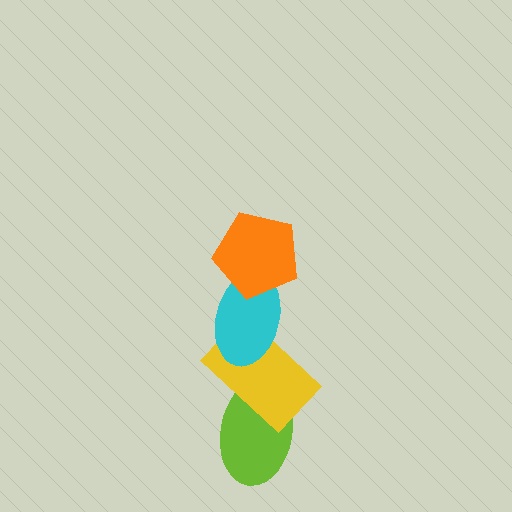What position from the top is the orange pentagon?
The orange pentagon is 1st from the top.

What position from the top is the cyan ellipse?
The cyan ellipse is 2nd from the top.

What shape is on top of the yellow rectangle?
The cyan ellipse is on top of the yellow rectangle.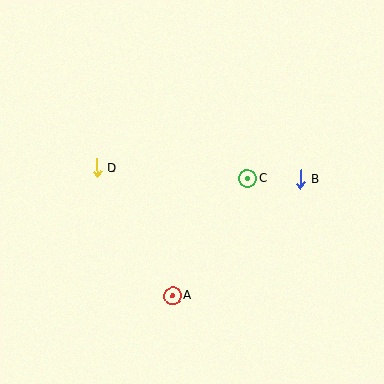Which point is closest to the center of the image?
Point C at (248, 178) is closest to the center.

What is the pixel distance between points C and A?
The distance between C and A is 140 pixels.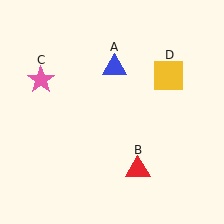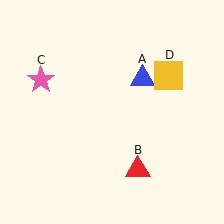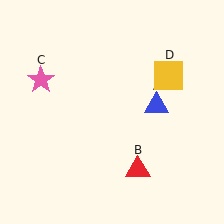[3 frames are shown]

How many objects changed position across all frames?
1 object changed position: blue triangle (object A).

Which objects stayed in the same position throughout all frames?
Red triangle (object B) and pink star (object C) and yellow square (object D) remained stationary.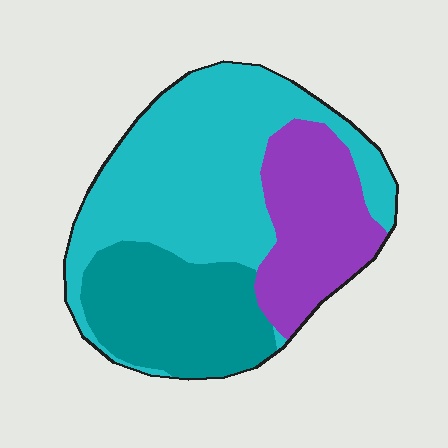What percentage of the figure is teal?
Teal covers roughly 25% of the figure.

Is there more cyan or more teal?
Cyan.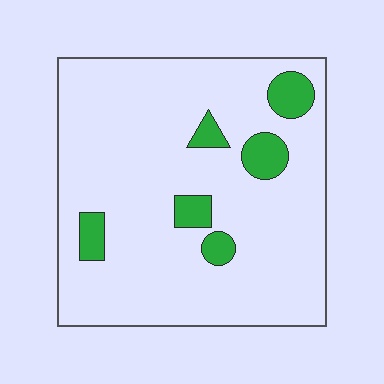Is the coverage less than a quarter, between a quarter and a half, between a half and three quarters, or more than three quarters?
Less than a quarter.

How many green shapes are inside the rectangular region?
6.